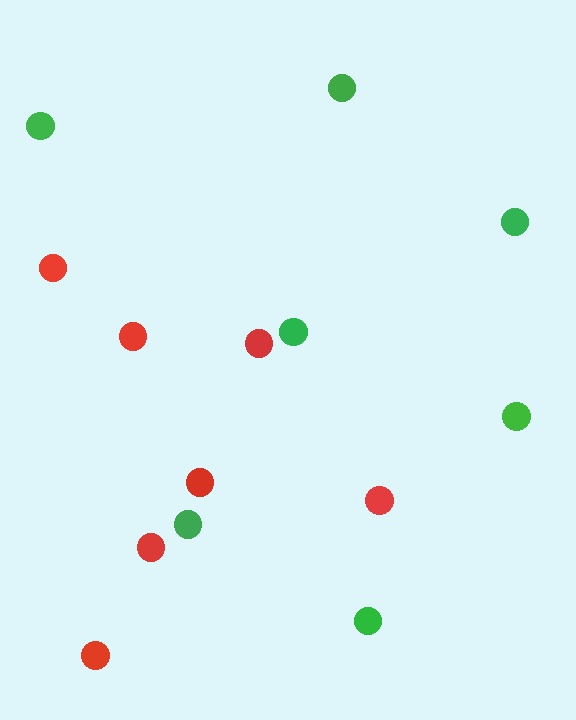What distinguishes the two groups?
There are 2 groups: one group of red circles (7) and one group of green circles (7).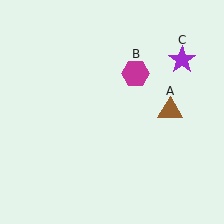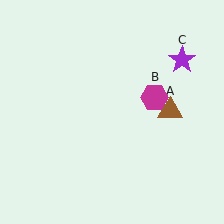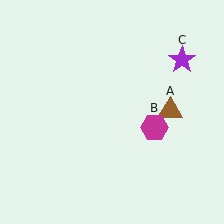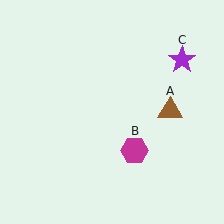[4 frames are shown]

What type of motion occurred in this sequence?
The magenta hexagon (object B) rotated clockwise around the center of the scene.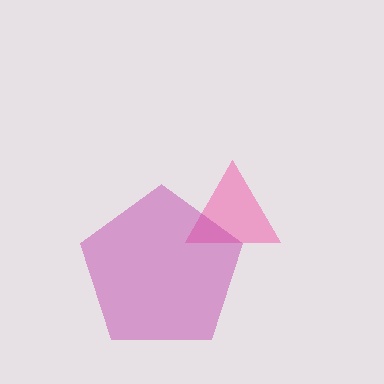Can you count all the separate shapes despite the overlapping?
Yes, there are 2 separate shapes.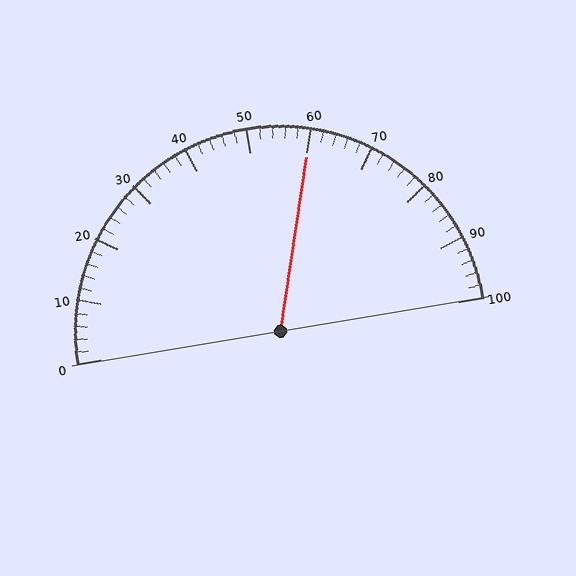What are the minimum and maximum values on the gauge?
The gauge ranges from 0 to 100.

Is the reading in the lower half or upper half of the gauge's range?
The reading is in the upper half of the range (0 to 100).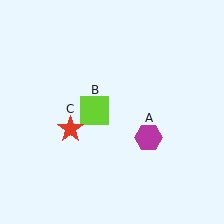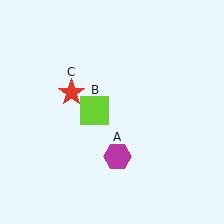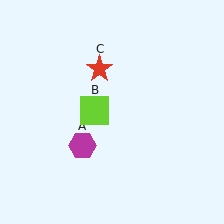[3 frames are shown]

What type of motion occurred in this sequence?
The magenta hexagon (object A), red star (object C) rotated clockwise around the center of the scene.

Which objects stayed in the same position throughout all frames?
Lime square (object B) remained stationary.